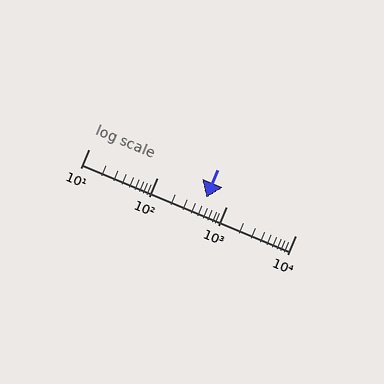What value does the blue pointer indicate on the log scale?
The pointer indicates approximately 510.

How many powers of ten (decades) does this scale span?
The scale spans 3 decades, from 10 to 10000.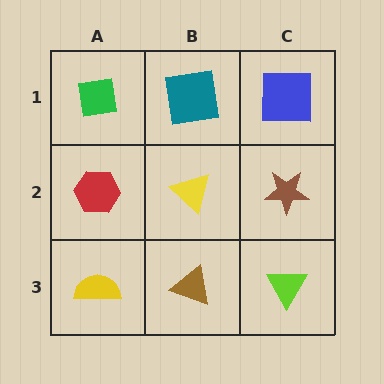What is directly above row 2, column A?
A green square.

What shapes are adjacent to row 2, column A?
A green square (row 1, column A), a yellow semicircle (row 3, column A), a yellow triangle (row 2, column B).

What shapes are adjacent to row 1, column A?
A red hexagon (row 2, column A), a teal square (row 1, column B).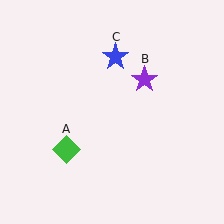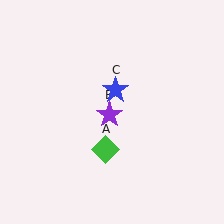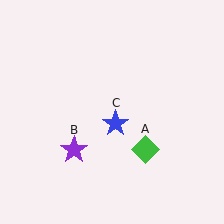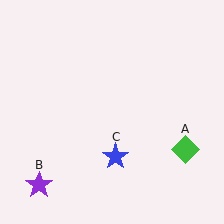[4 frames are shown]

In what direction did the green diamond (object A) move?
The green diamond (object A) moved right.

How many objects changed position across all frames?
3 objects changed position: green diamond (object A), purple star (object B), blue star (object C).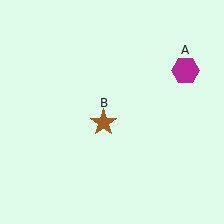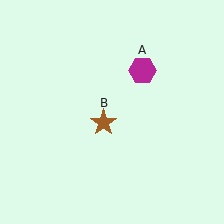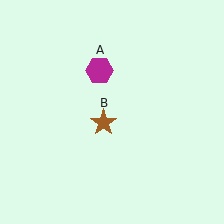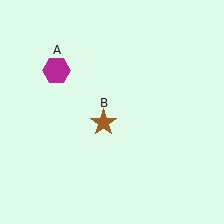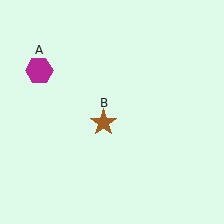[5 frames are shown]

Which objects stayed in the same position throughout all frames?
Brown star (object B) remained stationary.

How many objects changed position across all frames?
1 object changed position: magenta hexagon (object A).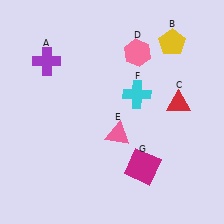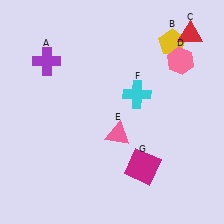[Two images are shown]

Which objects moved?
The objects that moved are: the red triangle (C), the pink hexagon (D).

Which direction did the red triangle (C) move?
The red triangle (C) moved up.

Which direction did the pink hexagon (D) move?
The pink hexagon (D) moved right.